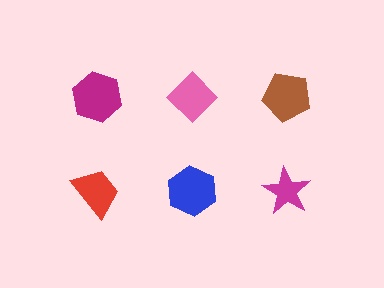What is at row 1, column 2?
A pink diamond.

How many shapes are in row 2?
3 shapes.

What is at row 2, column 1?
A red trapezoid.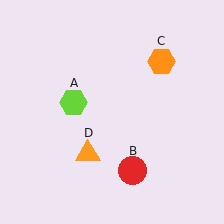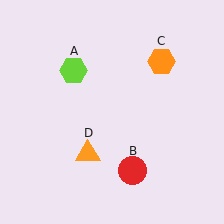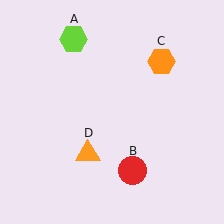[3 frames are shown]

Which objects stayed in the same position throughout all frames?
Red circle (object B) and orange hexagon (object C) and orange triangle (object D) remained stationary.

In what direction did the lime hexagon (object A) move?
The lime hexagon (object A) moved up.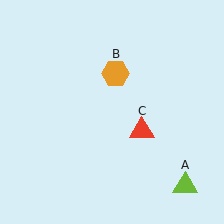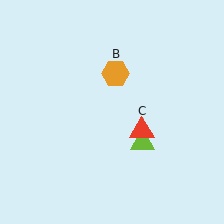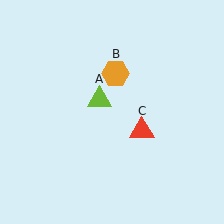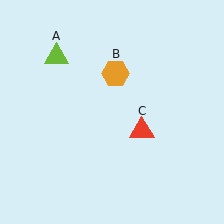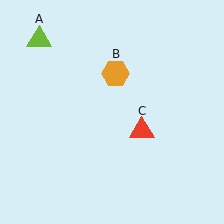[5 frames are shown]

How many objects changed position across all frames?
1 object changed position: lime triangle (object A).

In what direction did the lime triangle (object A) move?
The lime triangle (object A) moved up and to the left.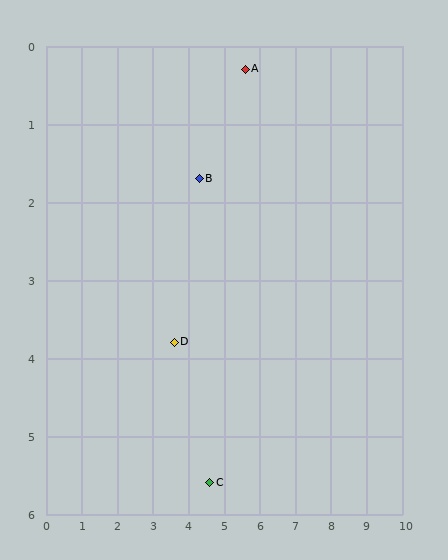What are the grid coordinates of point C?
Point C is at approximately (4.6, 5.6).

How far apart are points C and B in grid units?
Points C and B are about 3.9 grid units apart.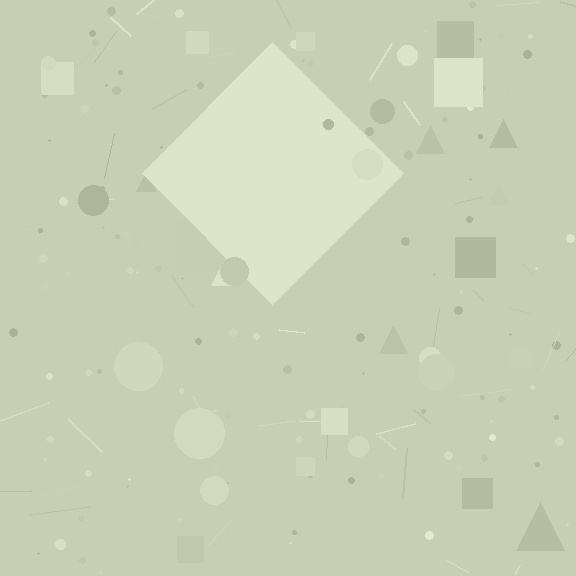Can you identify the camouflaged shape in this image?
The camouflaged shape is a diamond.